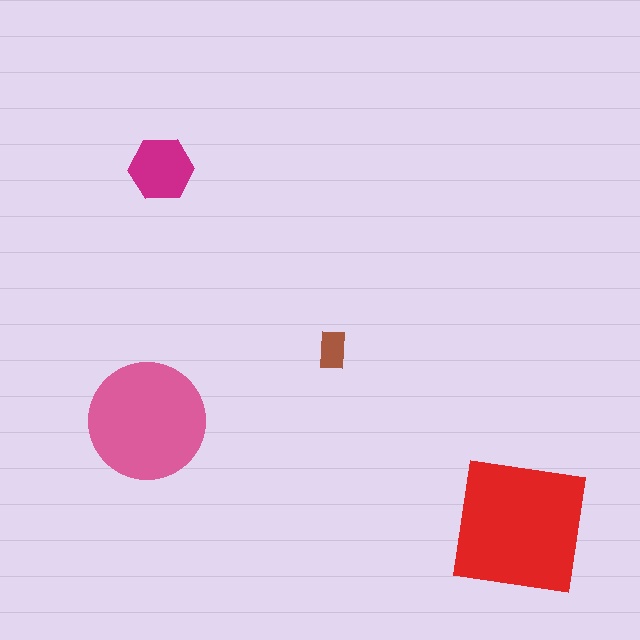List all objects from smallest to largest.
The brown rectangle, the magenta hexagon, the pink circle, the red square.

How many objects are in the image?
There are 4 objects in the image.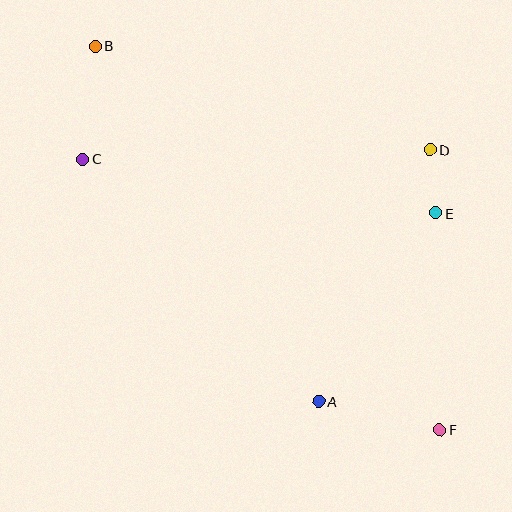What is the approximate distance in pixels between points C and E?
The distance between C and E is approximately 357 pixels.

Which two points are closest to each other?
Points D and E are closest to each other.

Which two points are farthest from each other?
Points B and F are farthest from each other.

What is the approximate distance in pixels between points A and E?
The distance between A and E is approximately 222 pixels.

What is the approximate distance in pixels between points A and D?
The distance between A and D is approximately 275 pixels.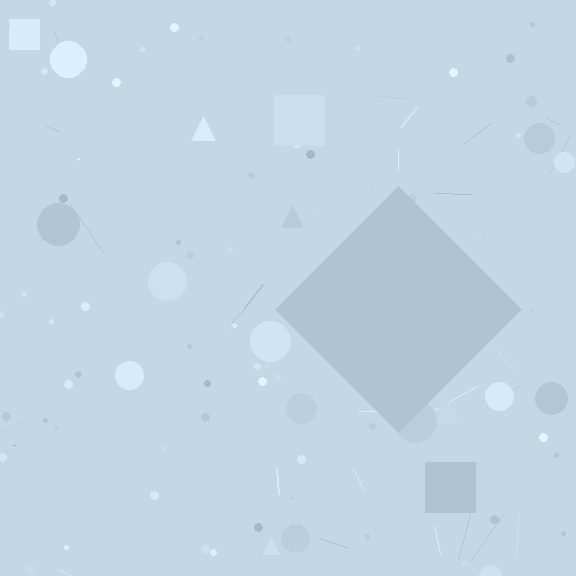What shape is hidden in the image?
A diamond is hidden in the image.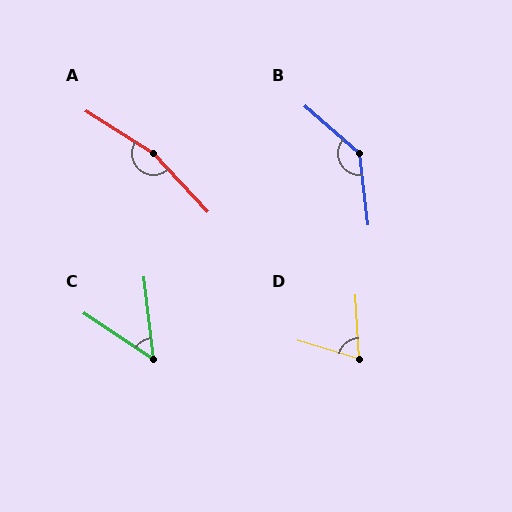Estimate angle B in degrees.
Approximately 138 degrees.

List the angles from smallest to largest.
C (49°), D (71°), B (138°), A (165°).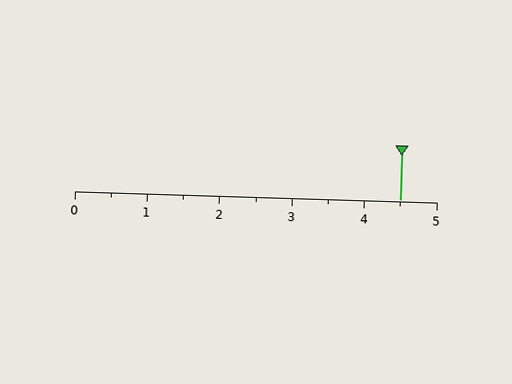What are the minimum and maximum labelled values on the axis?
The axis runs from 0 to 5.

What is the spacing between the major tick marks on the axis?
The major ticks are spaced 1 apart.